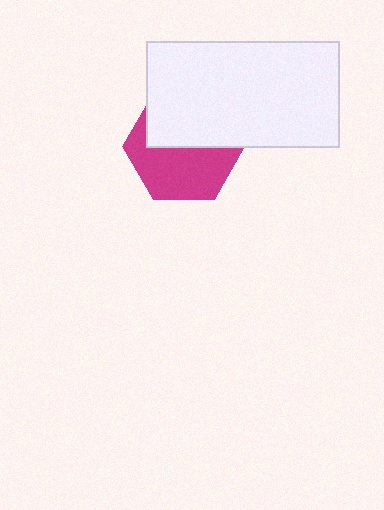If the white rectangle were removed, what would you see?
You would see the complete magenta hexagon.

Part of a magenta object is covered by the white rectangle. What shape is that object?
It is a hexagon.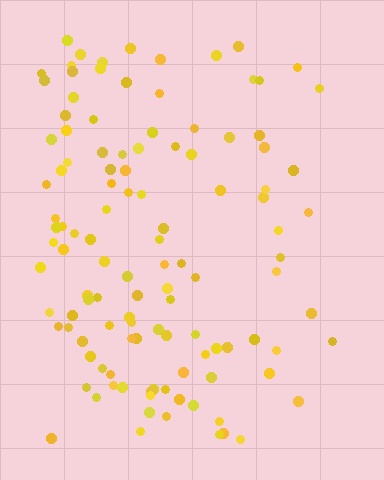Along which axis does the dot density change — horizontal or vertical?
Horizontal.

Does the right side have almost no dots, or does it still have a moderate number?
Still a moderate number, just noticeably fewer than the left.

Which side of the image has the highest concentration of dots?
The left.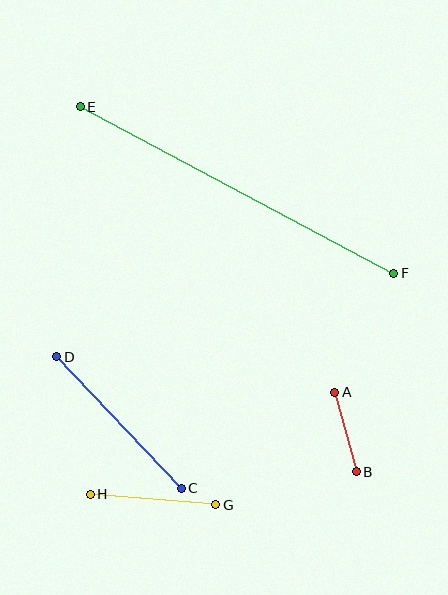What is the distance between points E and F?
The distance is approximately 355 pixels.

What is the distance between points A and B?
The distance is approximately 83 pixels.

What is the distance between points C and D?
The distance is approximately 181 pixels.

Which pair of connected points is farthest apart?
Points E and F are farthest apart.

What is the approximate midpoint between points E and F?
The midpoint is at approximately (237, 190) pixels.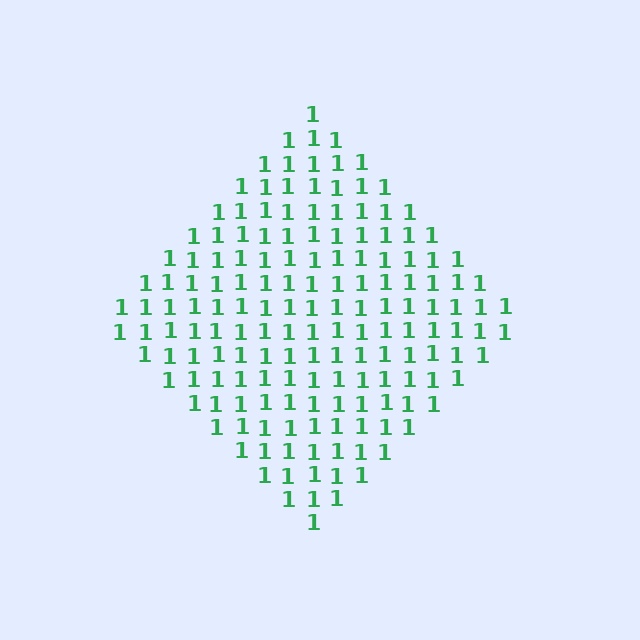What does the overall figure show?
The overall figure shows a diamond.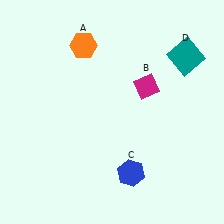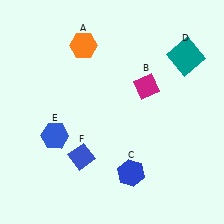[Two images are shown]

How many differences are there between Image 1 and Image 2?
There are 2 differences between the two images.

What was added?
A blue hexagon (E), a blue diamond (F) were added in Image 2.